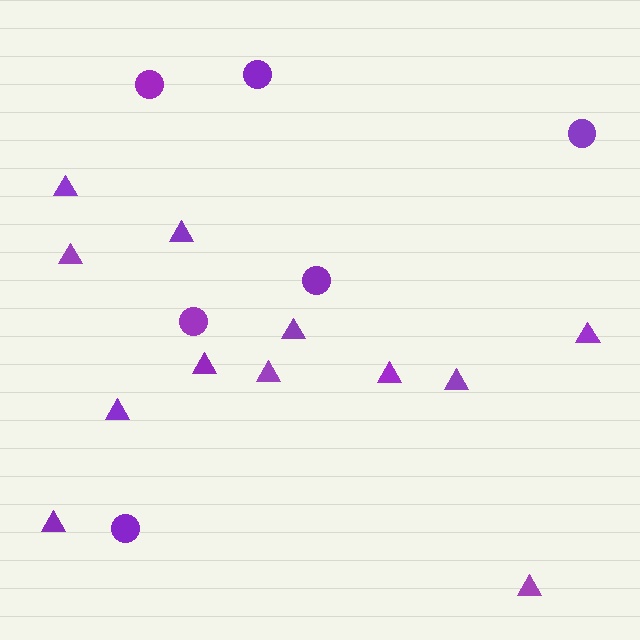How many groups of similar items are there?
There are 2 groups: one group of circles (6) and one group of triangles (12).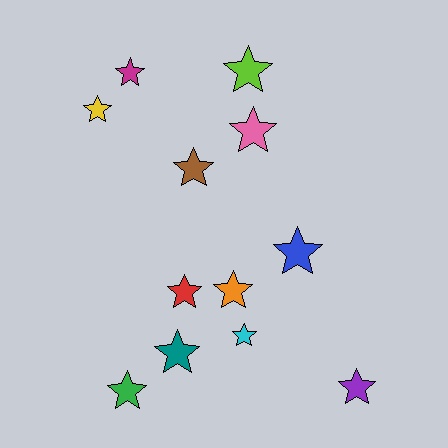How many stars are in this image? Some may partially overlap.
There are 12 stars.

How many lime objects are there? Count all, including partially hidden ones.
There is 1 lime object.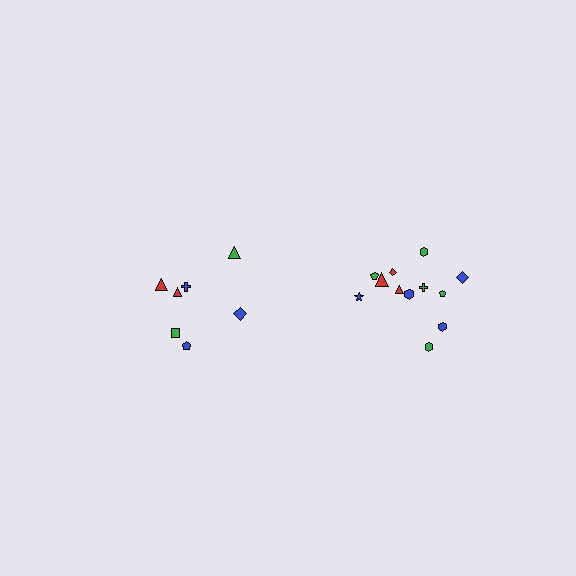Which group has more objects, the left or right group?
The right group.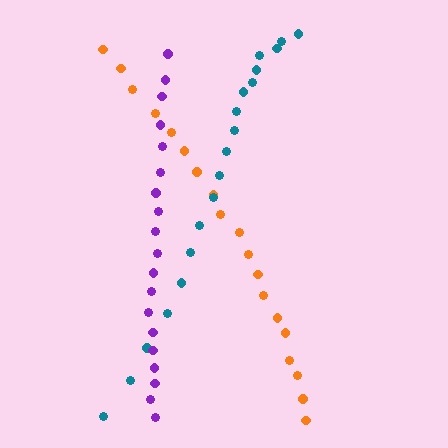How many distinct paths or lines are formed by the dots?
There are 3 distinct paths.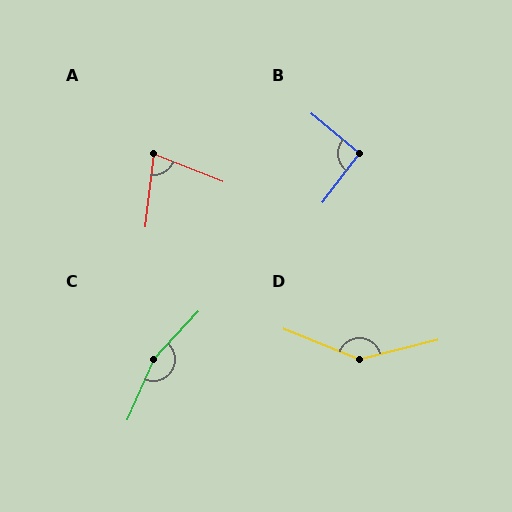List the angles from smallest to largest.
A (74°), B (92°), D (144°), C (160°).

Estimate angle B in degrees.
Approximately 92 degrees.